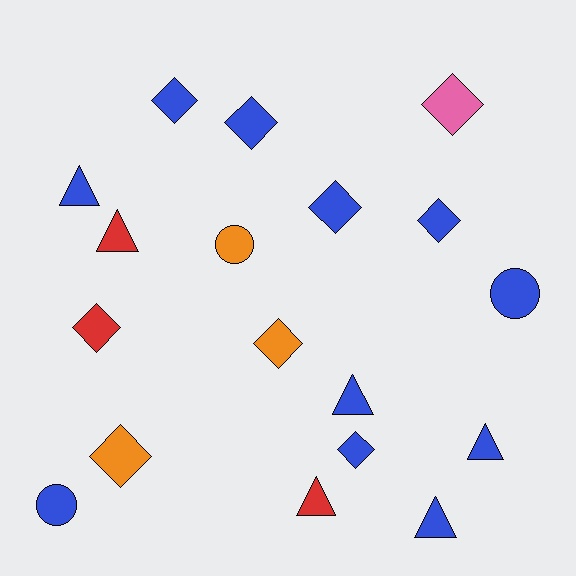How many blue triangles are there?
There are 4 blue triangles.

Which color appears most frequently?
Blue, with 11 objects.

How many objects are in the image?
There are 18 objects.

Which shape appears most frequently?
Diamond, with 9 objects.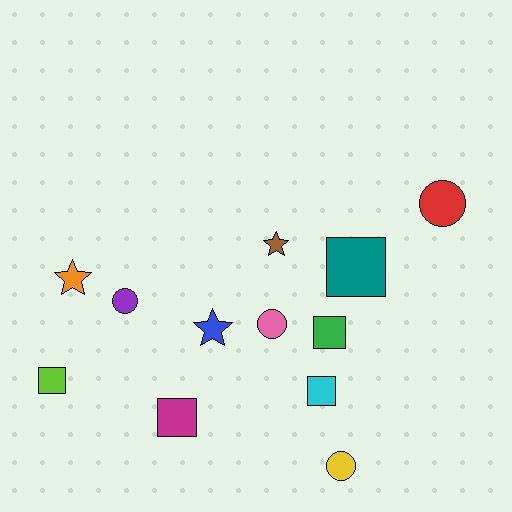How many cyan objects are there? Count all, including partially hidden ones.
There is 1 cyan object.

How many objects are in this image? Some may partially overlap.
There are 12 objects.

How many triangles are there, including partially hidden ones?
There are no triangles.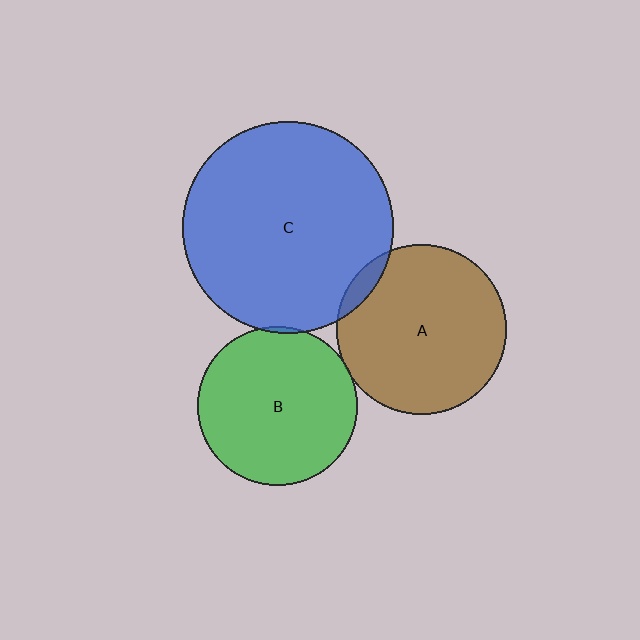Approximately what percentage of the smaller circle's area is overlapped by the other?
Approximately 5%.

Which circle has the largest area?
Circle C (blue).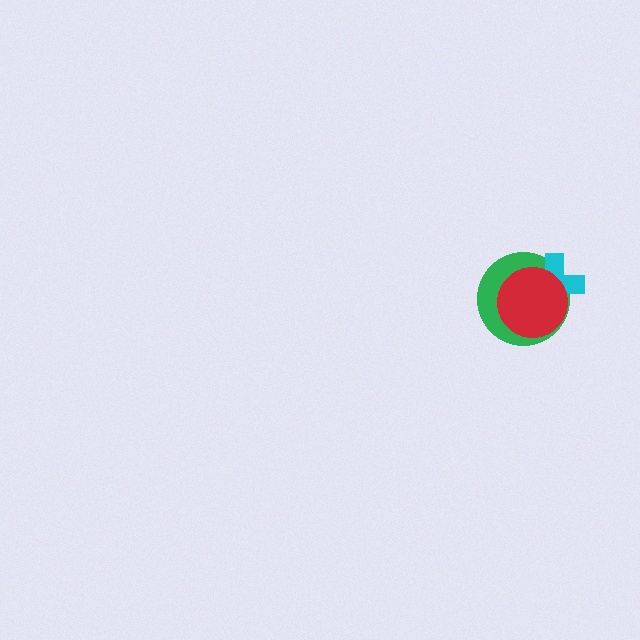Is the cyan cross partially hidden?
Yes, it is partially covered by another shape.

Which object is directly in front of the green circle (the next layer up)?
The cyan cross is directly in front of the green circle.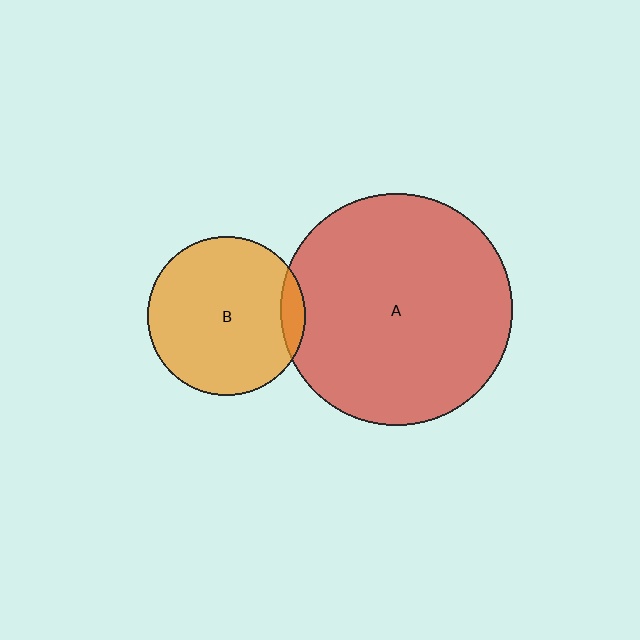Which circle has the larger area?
Circle A (red).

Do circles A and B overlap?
Yes.